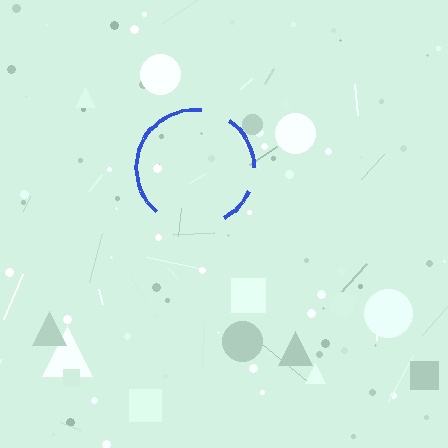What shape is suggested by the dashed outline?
The dashed outline suggests a circle.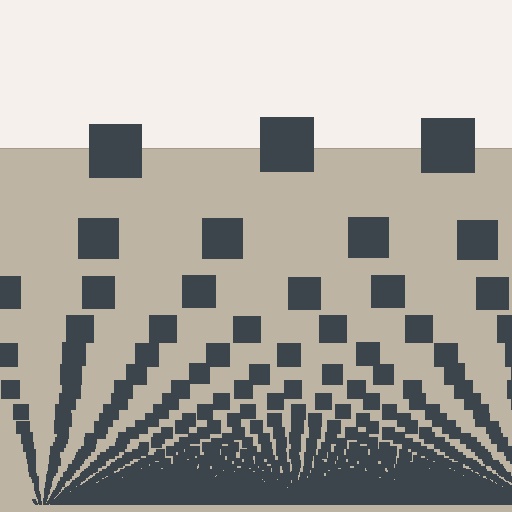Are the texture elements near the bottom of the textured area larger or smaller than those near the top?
Smaller. The gradient is inverted — elements near the bottom are smaller and denser.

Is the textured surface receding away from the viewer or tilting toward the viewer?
The surface appears to tilt toward the viewer. Texture elements get larger and sparser toward the top.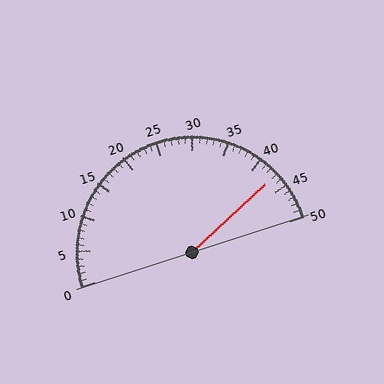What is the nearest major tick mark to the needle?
The nearest major tick mark is 45.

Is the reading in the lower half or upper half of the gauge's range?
The reading is in the upper half of the range (0 to 50).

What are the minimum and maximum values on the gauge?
The gauge ranges from 0 to 50.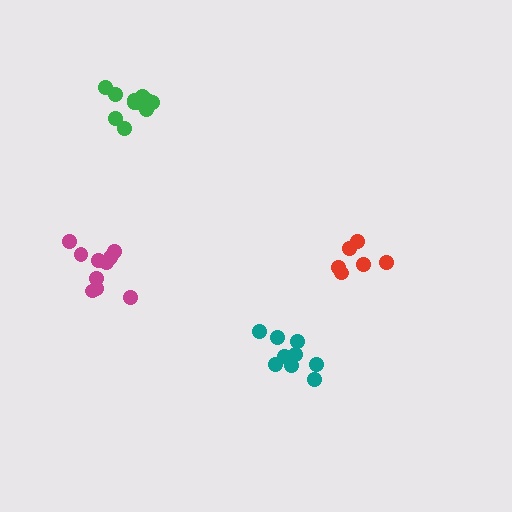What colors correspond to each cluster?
The clusters are colored: red, teal, green, magenta.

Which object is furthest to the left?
The magenta cluster is leftmost.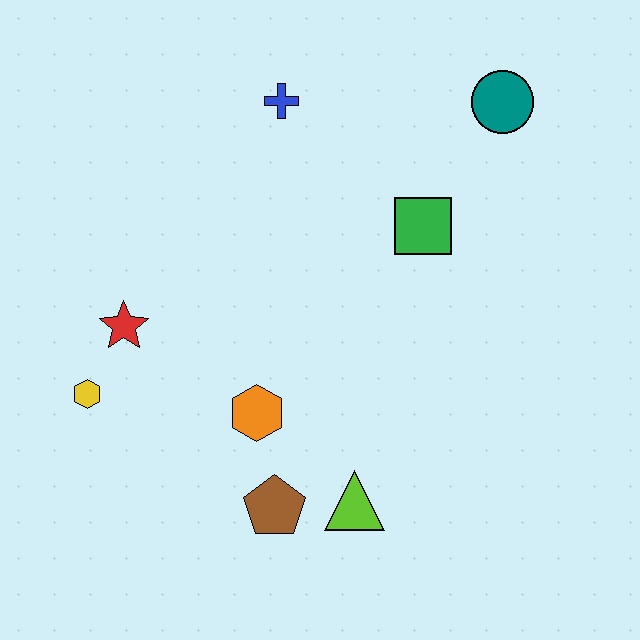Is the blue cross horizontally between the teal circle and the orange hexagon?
Yes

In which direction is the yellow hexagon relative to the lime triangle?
The yellow hexagon is to the left of the lime triangle.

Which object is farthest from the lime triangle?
The teal circle is farthest from the lime triangle.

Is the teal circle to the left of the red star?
No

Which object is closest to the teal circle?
The green square is closest to the teal circle.